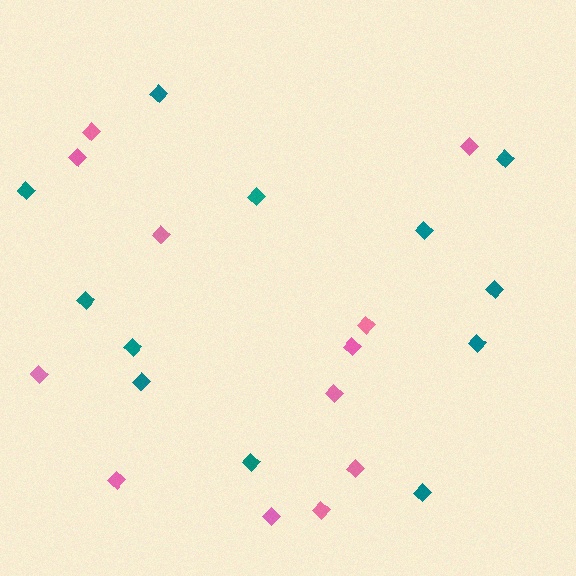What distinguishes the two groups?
There are 2 groups: one group of teal diamonds (12) and one group of pink diamonds (12).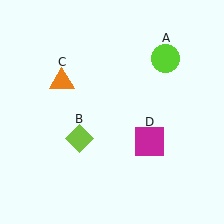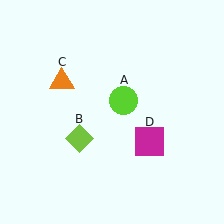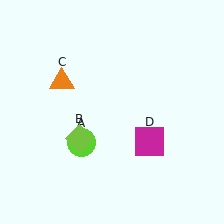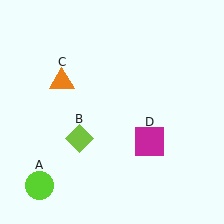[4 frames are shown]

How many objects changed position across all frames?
1 object changed position: lime circle (object A).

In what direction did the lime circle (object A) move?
The lime circle (object A) moved down and to the left.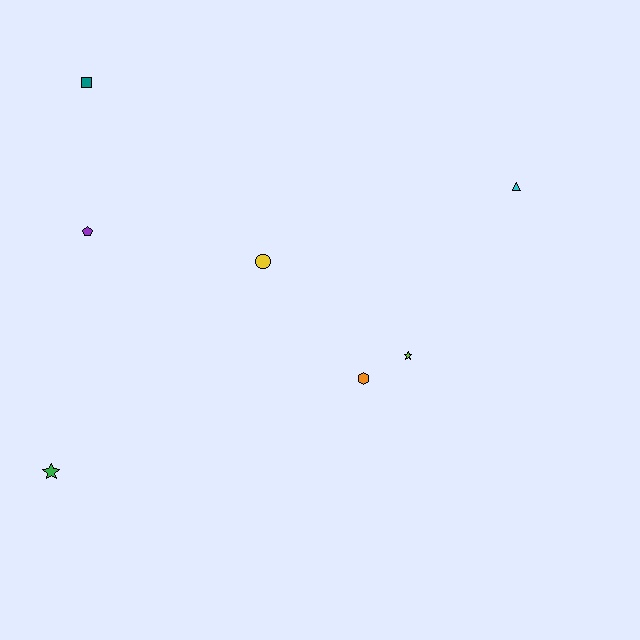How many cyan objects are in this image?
There is 1 cyan object.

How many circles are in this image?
There is 1 circle.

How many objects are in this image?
There are 7 objects.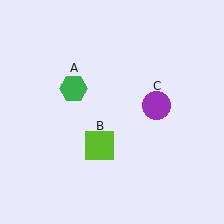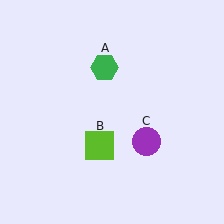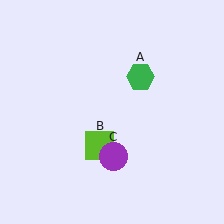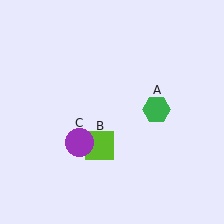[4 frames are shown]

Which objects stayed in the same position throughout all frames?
Lime square (object B) remained stationary.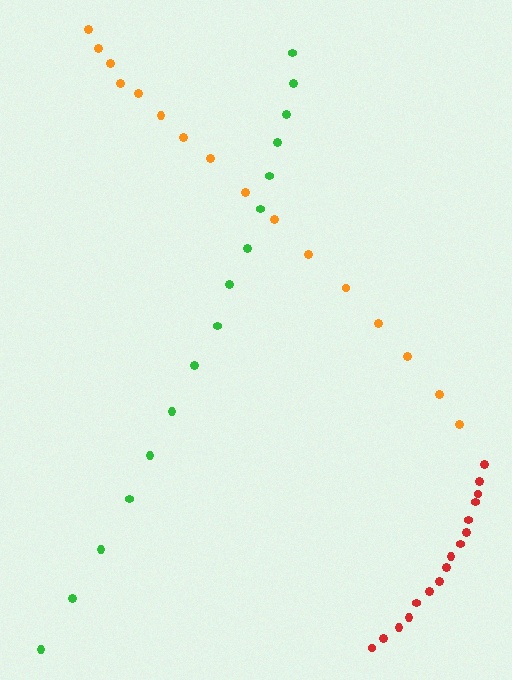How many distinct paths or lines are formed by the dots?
There are 3 distinct paths.